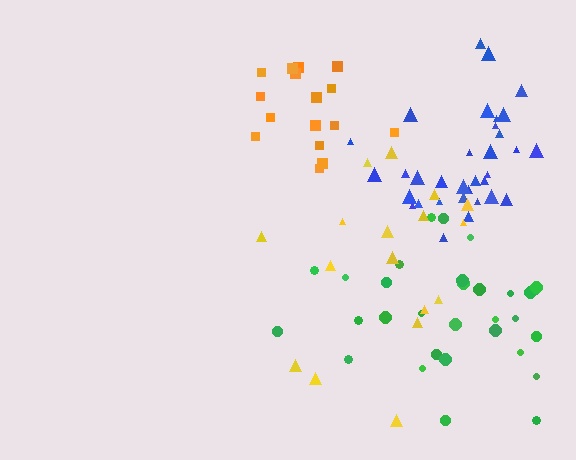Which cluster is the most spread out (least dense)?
Yellow.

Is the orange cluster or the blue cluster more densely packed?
Blue.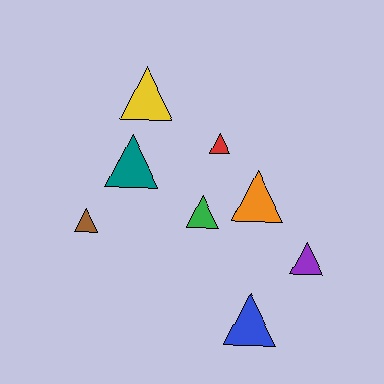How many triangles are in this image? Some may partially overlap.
There are 8 triangles.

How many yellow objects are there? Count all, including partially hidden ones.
There is 1 yellow object.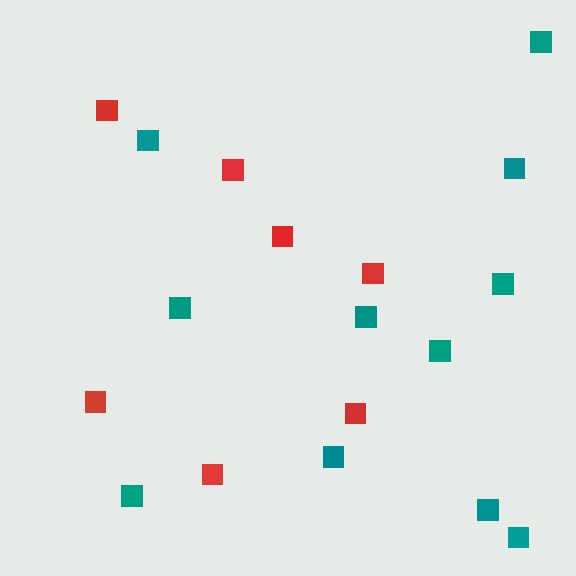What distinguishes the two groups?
There are 2 groups: one group of teal squares (11) and one group of red squares (7).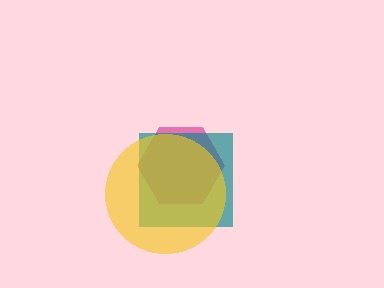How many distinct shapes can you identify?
There are 3 distinct shapes: a magenta hexagon, a teal square, a yellow circle.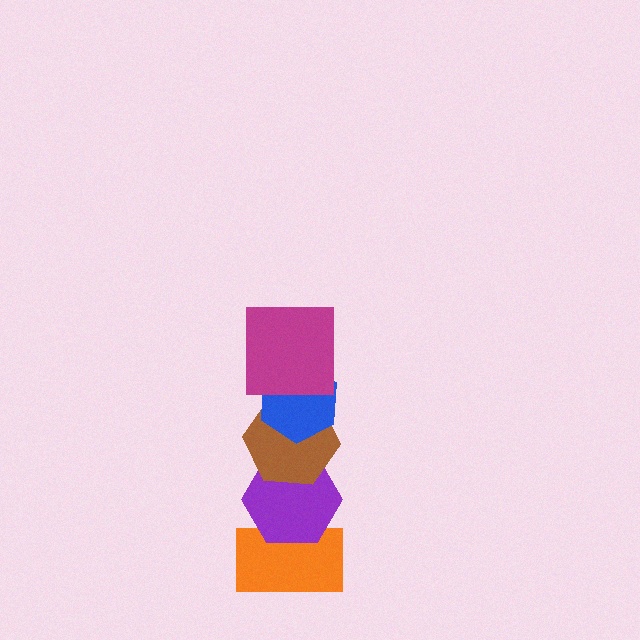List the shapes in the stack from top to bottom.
From top to bottom: the magenta square, the blue hexagon, the brown hexagon, the purple hexagon, the orange rectangle.